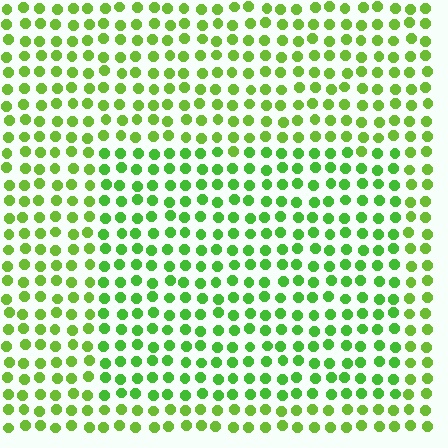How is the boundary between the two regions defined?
The boundary is defined purely by a slight shift in hue (about 19 degrees). Spacing, size, and orientation are identical on both sides.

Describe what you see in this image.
The image is filled with small lime elements in a uniform arrangement. A rectangle-shaped region is visible where the elements are tinted to a slightly different hue, forming a subtle color boundary.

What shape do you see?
I see a rectangle.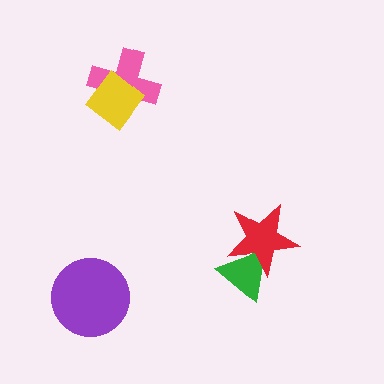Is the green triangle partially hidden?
Yes, it is partially covered by another shape.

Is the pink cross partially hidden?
Yes, it is partially covered by another shape.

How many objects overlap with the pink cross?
1 object overlaps with the pink cross.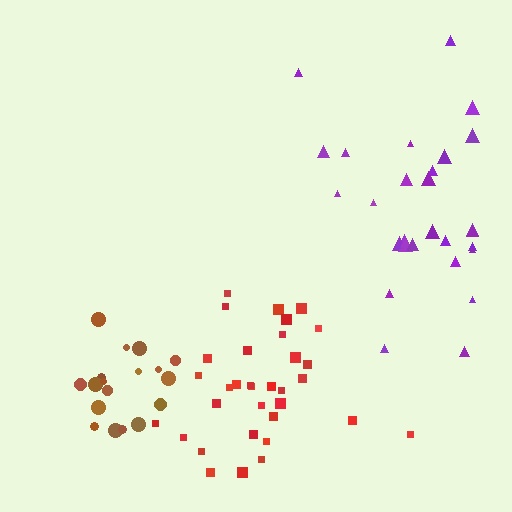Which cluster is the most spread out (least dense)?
Purple.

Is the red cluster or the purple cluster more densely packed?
Red.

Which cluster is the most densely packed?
Brown.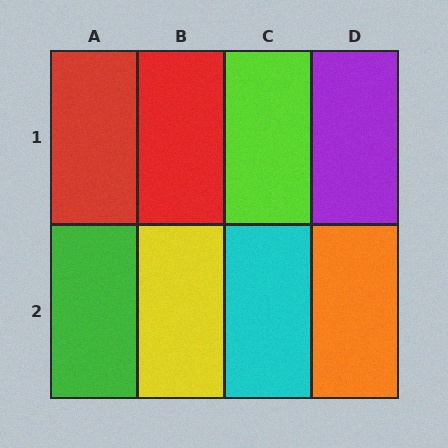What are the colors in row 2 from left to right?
Green, yellow, cyan, orange.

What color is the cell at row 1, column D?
Purple.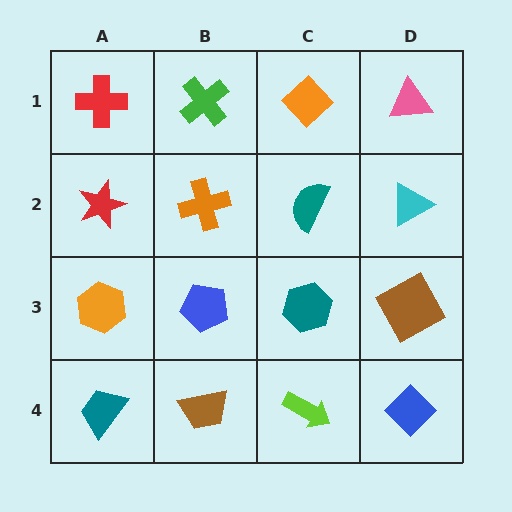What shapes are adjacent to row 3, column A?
A red star (row 2, column A), a teal trapezoid (row 4, column A), a blue pentagon (row 3, column B).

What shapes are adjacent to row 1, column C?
A teal semicircle (row 2, column C), a green cross (row 1, column B), a pink triangle (row 1, column D).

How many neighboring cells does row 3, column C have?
4.